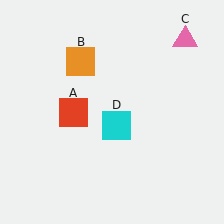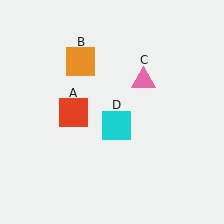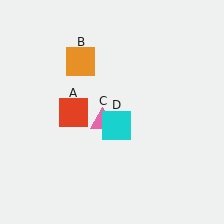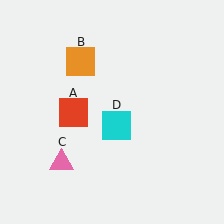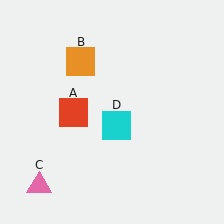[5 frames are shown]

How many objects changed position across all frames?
1 object changed position: pink triangle (object C).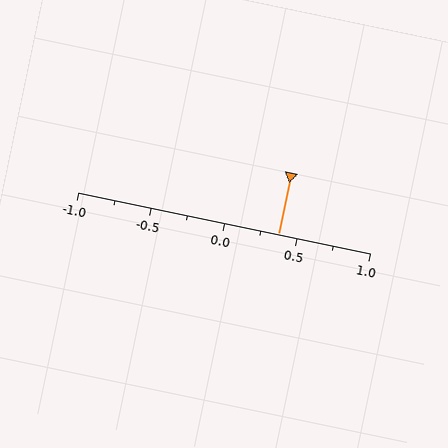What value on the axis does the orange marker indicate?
The marker indicates approximately 0.38.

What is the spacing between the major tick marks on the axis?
The major ticks are spaced 0.5 apart.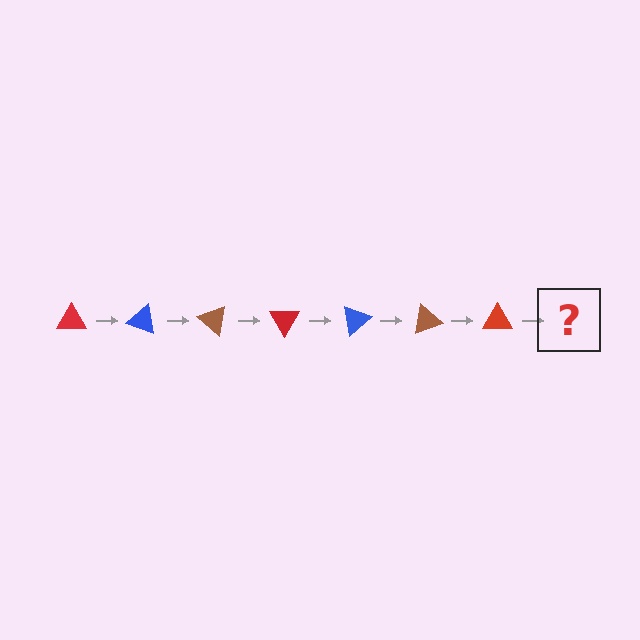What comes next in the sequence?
The next element should be a blue triangle, rotated 140 degrees from the start.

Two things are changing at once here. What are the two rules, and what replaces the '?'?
The two rules are that it rotates 20 degrees each step and the color cycles through red, blue, and brown. The '?' should be a blue triangle, rotated 140 degrees from the start.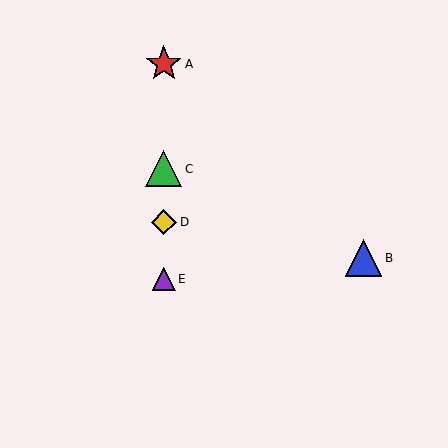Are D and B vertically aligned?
No, D is at x≈164 and B is at x≈363.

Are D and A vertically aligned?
Yes, both are at x≈164.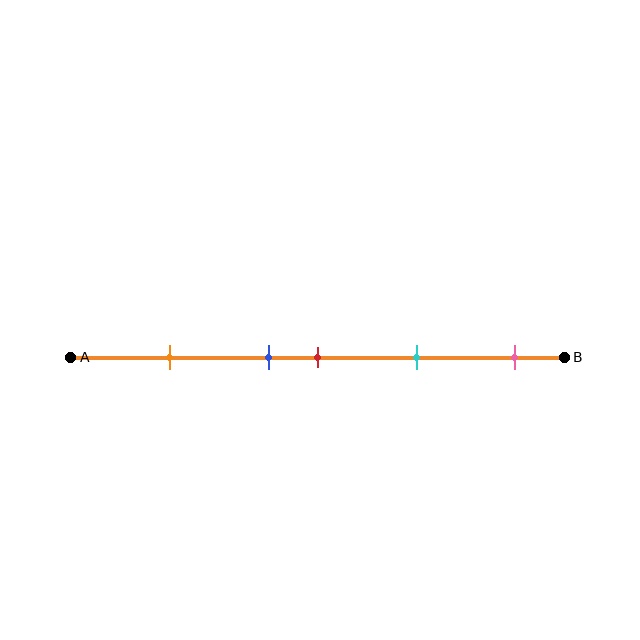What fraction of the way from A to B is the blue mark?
The blue mark is approximately 40% (0.4) of the way from A to B.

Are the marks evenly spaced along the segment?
No, the marks are not evenly spaced.